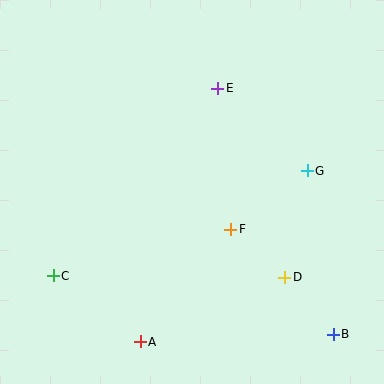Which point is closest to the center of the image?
Point F at (231, 229) is closest to the center.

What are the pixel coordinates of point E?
Point E is at (218, 88).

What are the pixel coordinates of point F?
Point F is at (231, 229).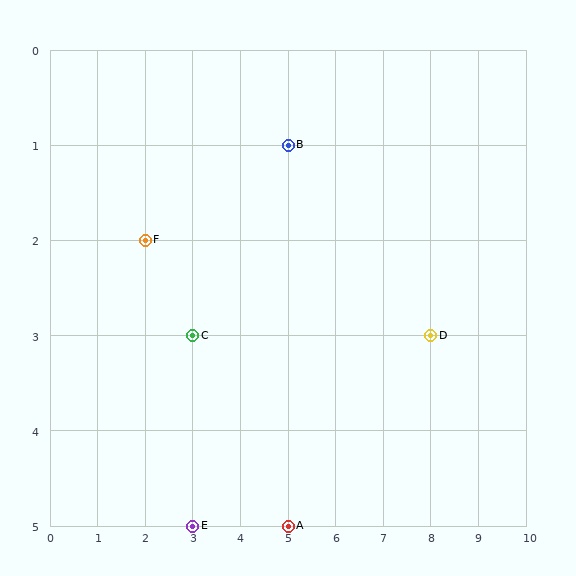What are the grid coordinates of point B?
Point B is at grid coordinates (5, 1).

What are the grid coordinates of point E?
Point E is at grid coordinates (3, 5).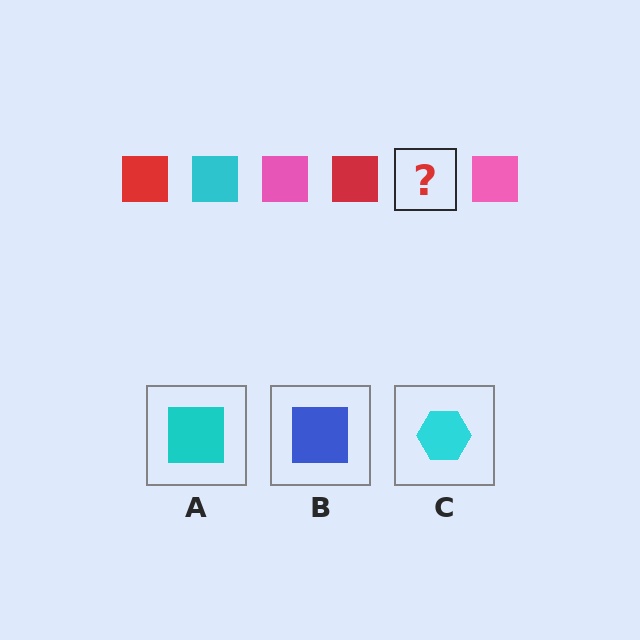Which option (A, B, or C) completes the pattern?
A.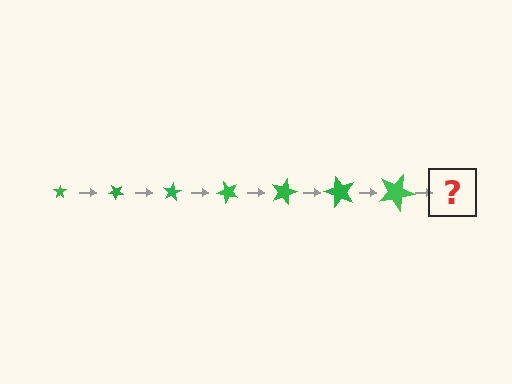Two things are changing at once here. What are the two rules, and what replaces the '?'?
The two rules are that the star grows larger each step and it rotates 40 degrees each step. The '?' should be a star, larger than the previous one and rotated 280 degrees from the start.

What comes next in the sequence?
The next element should be a star, larger than the previous one and rotated 280 degrees from the start.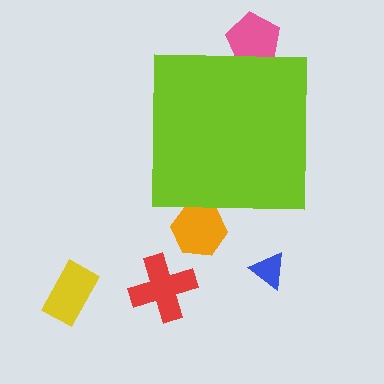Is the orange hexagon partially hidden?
Yes, the orange hexagon is partially hidden behind the lime square.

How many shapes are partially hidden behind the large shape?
2 shapes are partially hidden.